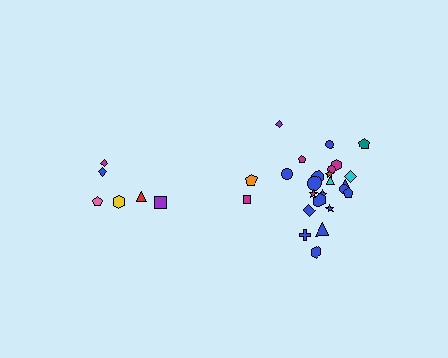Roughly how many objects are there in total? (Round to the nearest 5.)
Roughly 30 objects in total.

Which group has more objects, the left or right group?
The right group.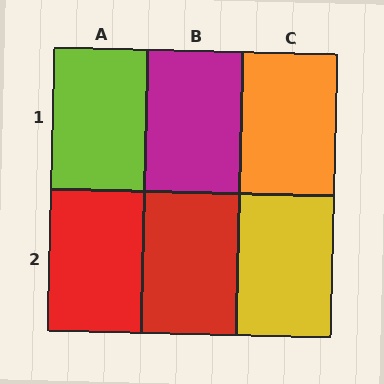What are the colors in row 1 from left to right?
Lime, magenta, orange.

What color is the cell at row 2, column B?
Red.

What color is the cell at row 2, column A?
Red.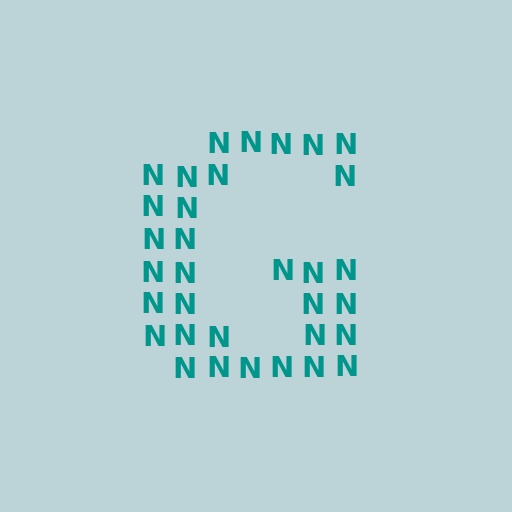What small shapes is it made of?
It is made of small letter N's.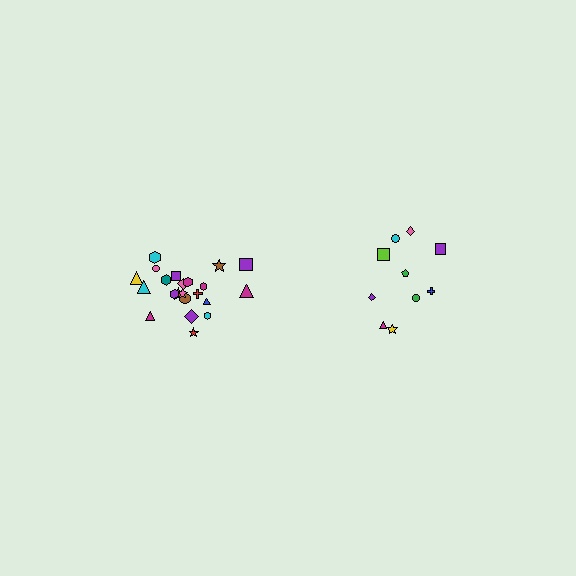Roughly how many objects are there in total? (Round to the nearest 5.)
Roughly 30 objects in total.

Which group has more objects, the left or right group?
The left group.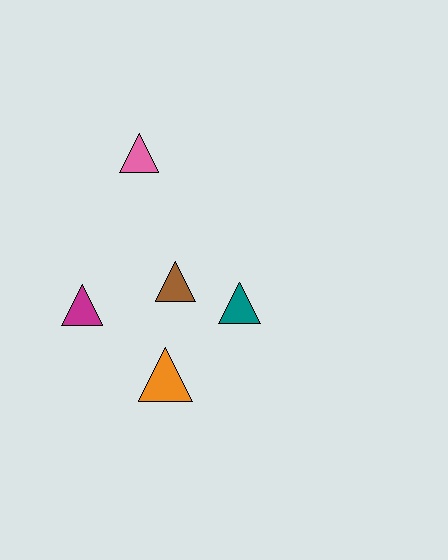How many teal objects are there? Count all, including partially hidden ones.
There is 1 teal object.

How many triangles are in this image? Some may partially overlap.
There are 5 triangles.